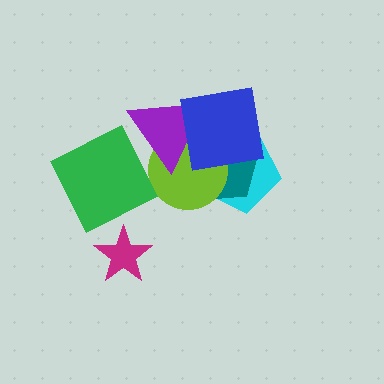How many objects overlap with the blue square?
4 objects overlap with the blue square.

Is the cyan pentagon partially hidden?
Yes, it is partially covered by another shape.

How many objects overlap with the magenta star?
0 objects overlap with the magenta star.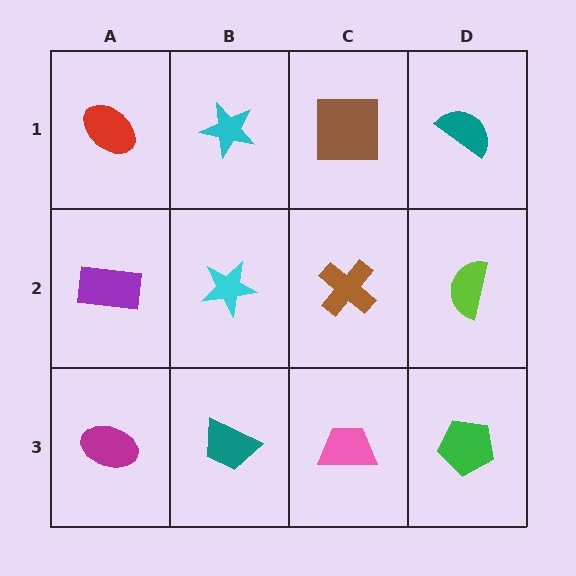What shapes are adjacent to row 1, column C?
A brown cross (row 2, column C), a cyan star (row 1, column B), a teal semicircle (row 1, column D).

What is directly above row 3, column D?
A lime semicircle.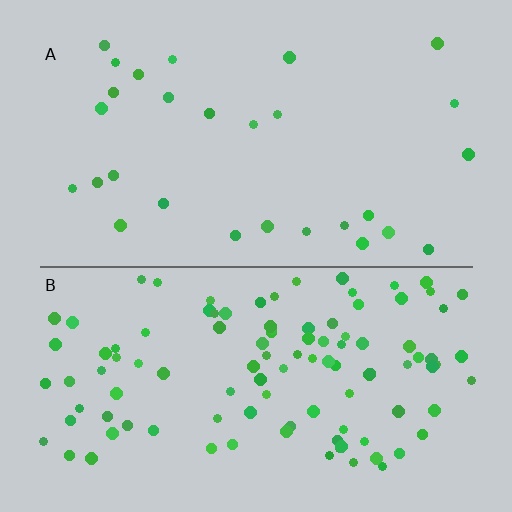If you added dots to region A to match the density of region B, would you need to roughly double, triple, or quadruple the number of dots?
Approximately quadruple.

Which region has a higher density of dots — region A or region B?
B (the bottom).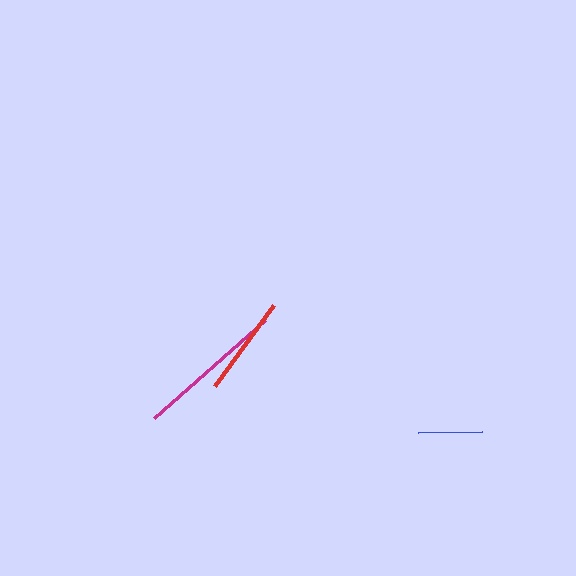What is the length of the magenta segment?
The magenta segment is approximately 148 pixels long.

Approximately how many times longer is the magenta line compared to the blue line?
The magenta line is approximately 2.3 times the length of the blue line.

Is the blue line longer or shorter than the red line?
The red line is longer than the blue line.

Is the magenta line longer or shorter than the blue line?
The magenta line is longer than the blue line.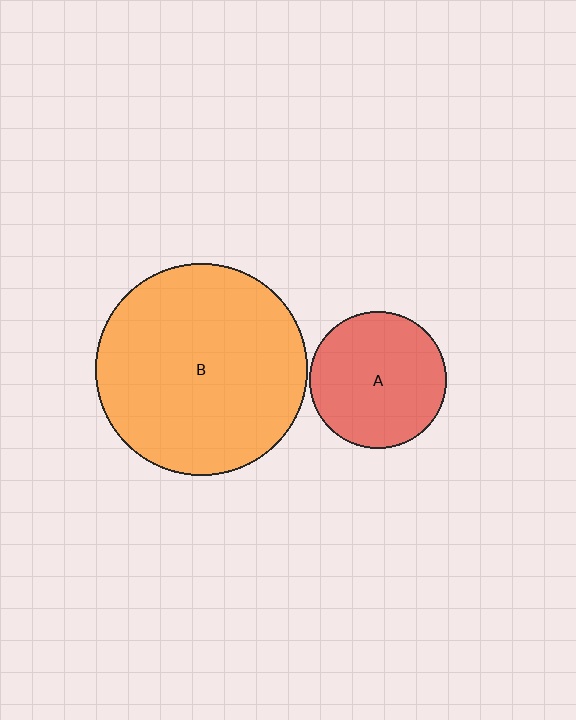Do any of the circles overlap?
No, none of the circles overlap.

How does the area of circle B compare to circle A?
Approximately 2.4 times.